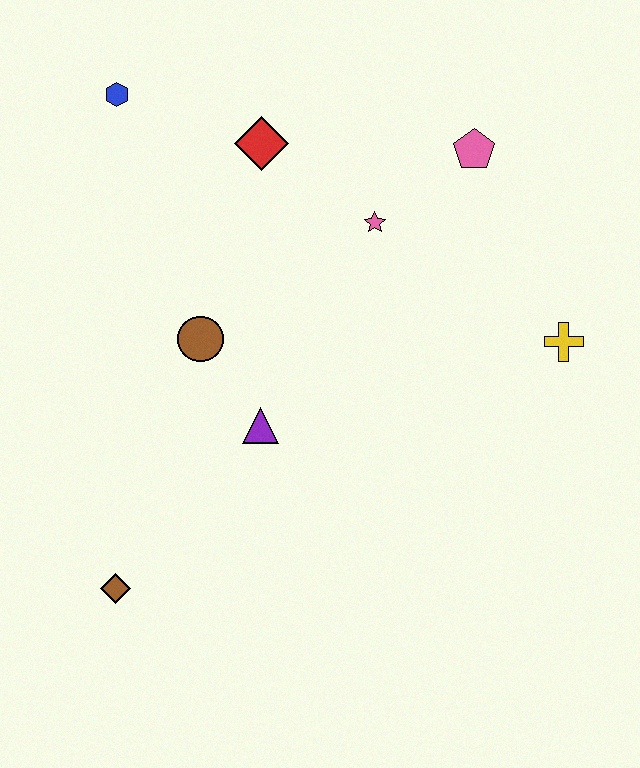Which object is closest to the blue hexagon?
The red diamond is closest to the blue hexagon.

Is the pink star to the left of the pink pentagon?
Yes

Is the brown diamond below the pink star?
Yes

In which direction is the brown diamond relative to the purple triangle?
The brown diamond is below the purple triangle.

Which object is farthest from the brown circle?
The yellow cross is farthest from the brown circle.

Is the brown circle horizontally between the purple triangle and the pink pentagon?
No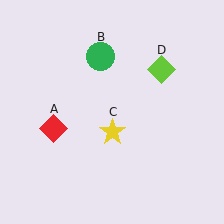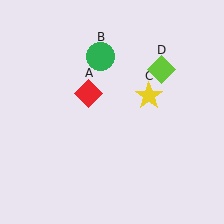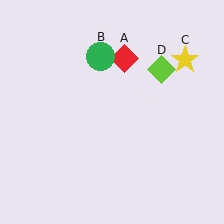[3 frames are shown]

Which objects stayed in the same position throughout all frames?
Green circle (object B) and lime diamond (object D) remained stationary.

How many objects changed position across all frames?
2 objects changed position: red diamond (object A), yellow star (object C).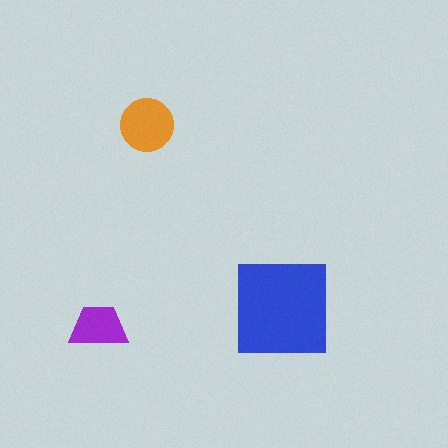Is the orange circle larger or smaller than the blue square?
Smaller.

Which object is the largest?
The blue square.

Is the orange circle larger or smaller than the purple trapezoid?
Larger.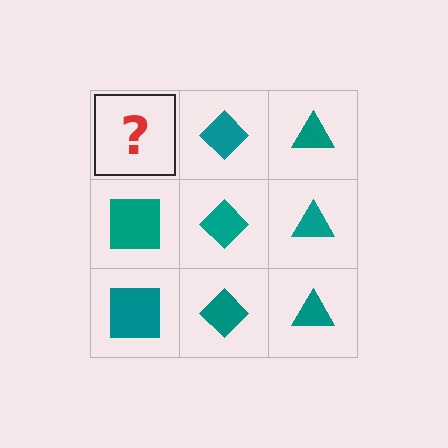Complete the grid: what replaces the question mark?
The question mark should be replaced with a teal square.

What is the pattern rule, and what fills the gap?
The rule is that each column has a consistent shape. The gap should be filled with a teal square.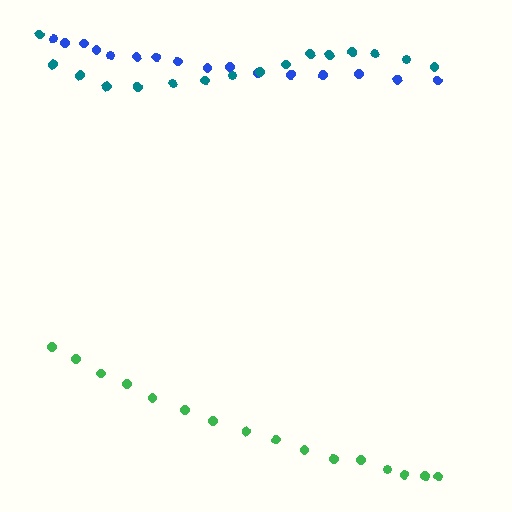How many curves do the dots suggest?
There are 3 distinct paths.